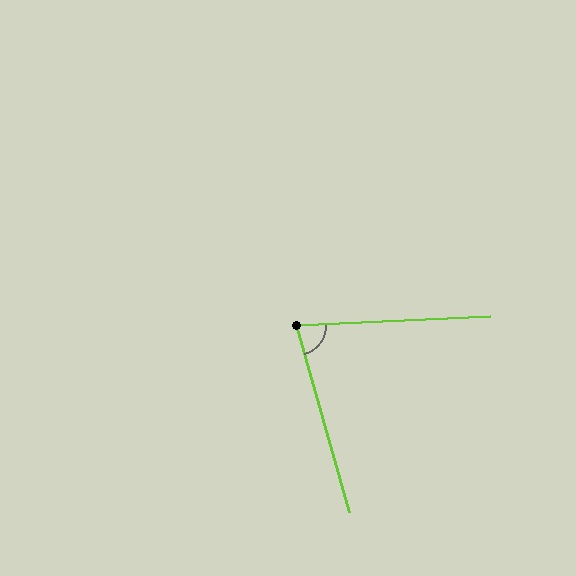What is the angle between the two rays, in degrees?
Approximately 77 degrees.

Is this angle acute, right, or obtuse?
It is acute.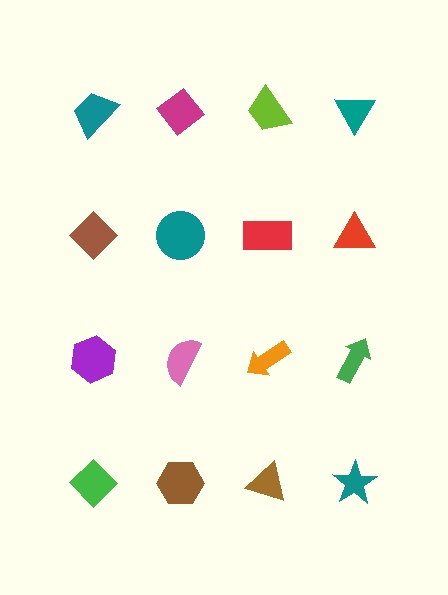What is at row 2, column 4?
A red triangle.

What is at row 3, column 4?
A green arrow.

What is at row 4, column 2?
A brown hexagon.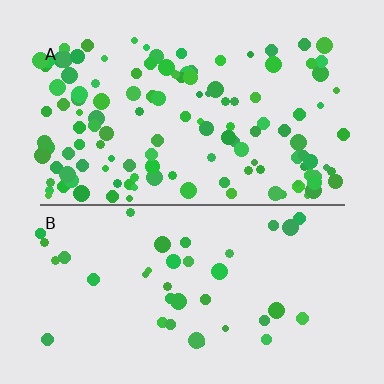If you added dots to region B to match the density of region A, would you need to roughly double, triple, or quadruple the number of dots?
Approximately triple.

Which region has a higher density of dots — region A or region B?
A (the top).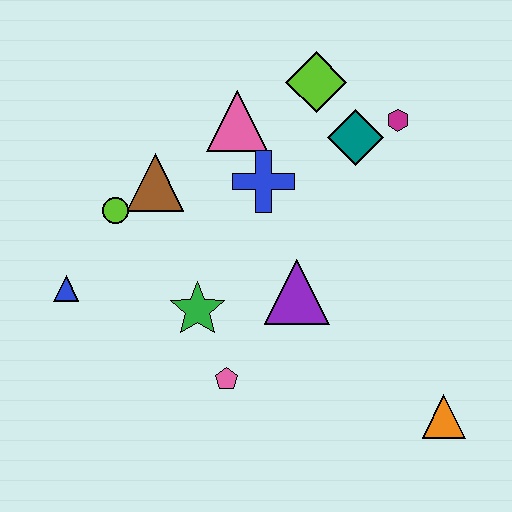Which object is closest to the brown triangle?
The lime circle is closest to the brown triangle.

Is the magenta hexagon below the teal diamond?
No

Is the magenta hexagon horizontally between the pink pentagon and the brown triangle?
No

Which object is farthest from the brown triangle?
The orange triangle is farthest from the brown triangle.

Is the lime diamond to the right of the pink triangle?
Yes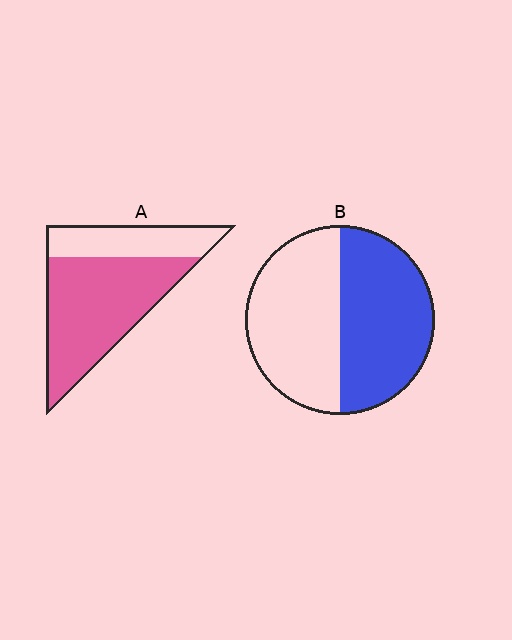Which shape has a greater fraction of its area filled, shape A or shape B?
Shape A.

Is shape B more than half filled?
Roughly half.